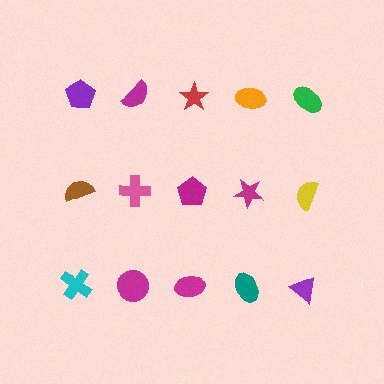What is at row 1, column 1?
A purple pentagon.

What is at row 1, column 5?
A green ellipse.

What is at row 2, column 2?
A pink cross.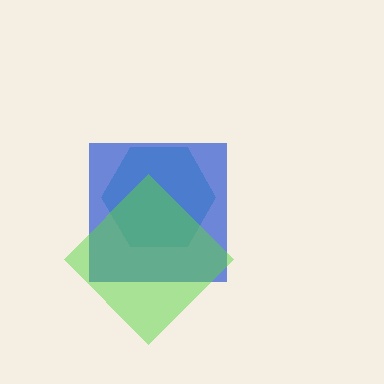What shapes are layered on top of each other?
The layered shapes are: a teal hexagon, a blue square, a lime diamond.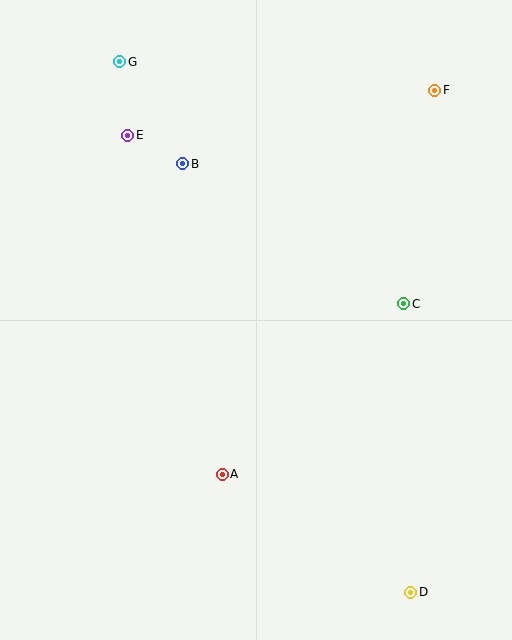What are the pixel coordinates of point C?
Point C is at (404, 304).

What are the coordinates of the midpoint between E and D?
The midpoint between E and D is at (269, 364).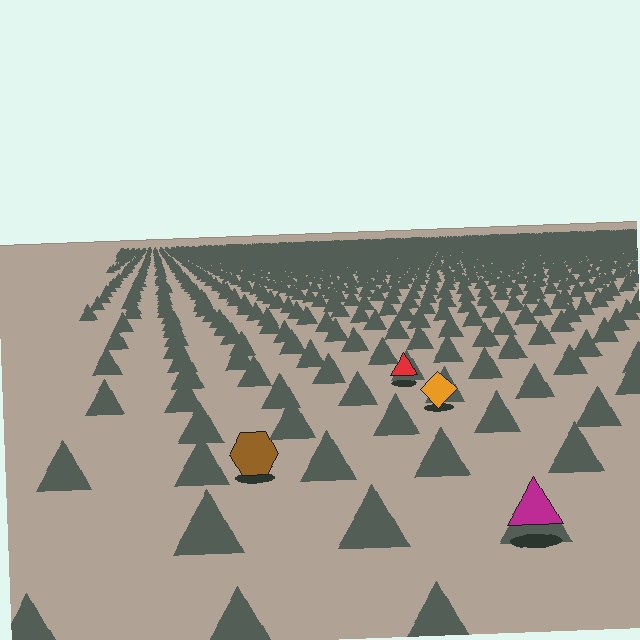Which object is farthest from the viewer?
The red triangle is farthest from the viewer. It appears smaller and the ground texture around it is denser.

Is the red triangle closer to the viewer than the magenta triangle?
No. The magenta triangle is closer — you can tell from the texture gradient: the ground texture is coarser near it.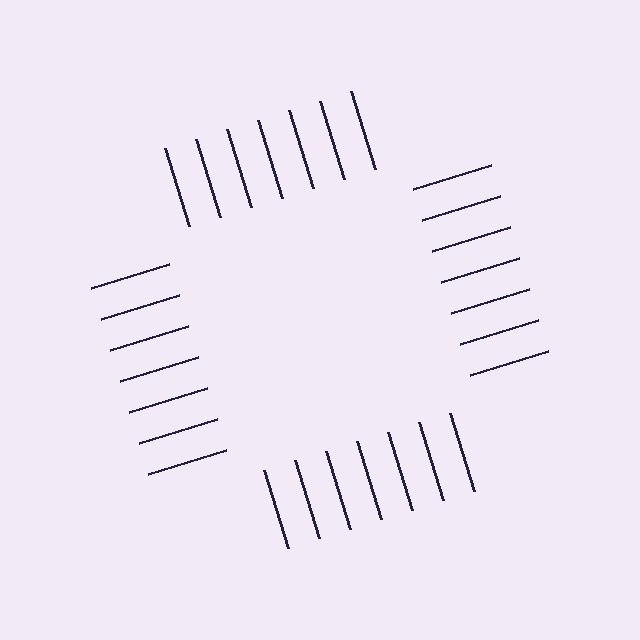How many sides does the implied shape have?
4 sides — the line-ends trace a square.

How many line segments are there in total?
28 — 7 along each of the 4 edges.